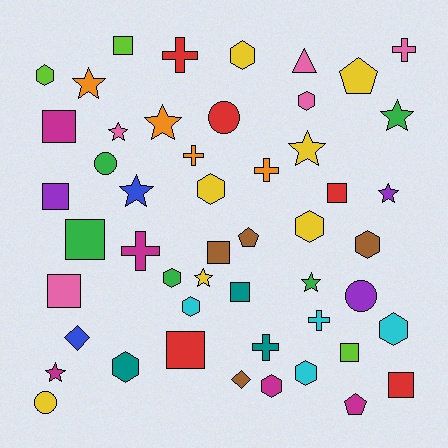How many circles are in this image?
There are 4 circles.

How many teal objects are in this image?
There are 3 teal objects.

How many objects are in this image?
There are 50 objects.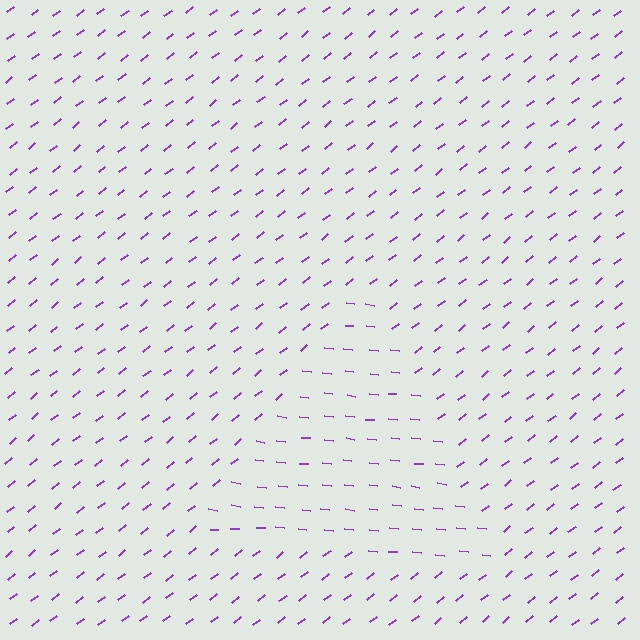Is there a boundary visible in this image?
Yes, there is a texture boundary formed by a change in line orientation.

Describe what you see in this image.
The image is filled with small purple line segments. A triangle region in the image has lines oriented differently from the surrounding lines, creating a visible texture boundary.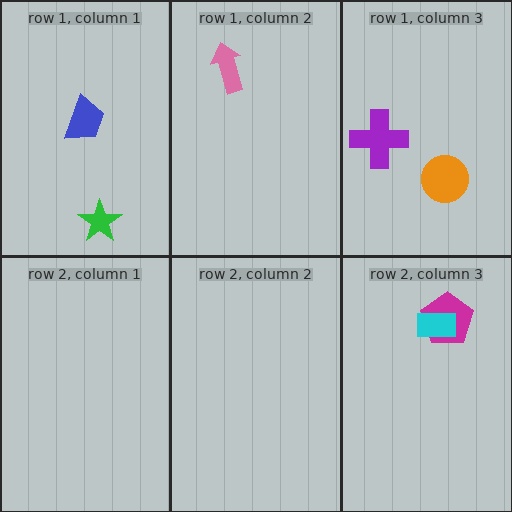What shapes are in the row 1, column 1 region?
The blue trapezoid, the green star.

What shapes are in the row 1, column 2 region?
The pink arrow.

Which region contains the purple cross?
The row 1, column 3 region.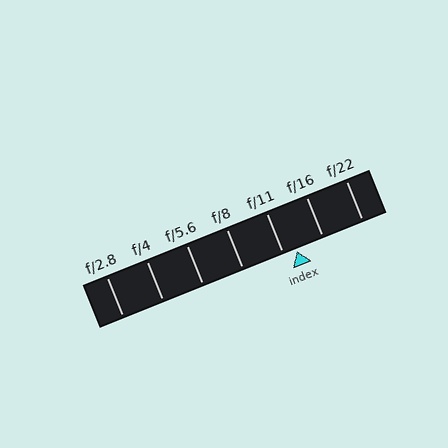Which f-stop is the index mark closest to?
The index mark is closest to f/11.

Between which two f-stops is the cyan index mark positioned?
The index mark is between f/11 and f/16.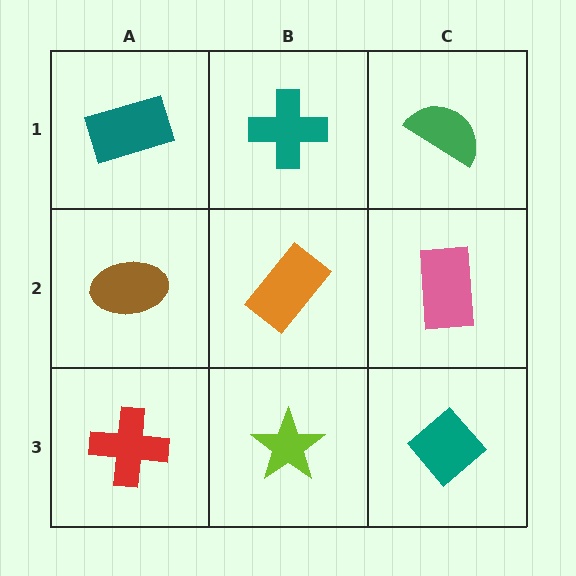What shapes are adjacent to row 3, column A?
A brown ellipse (row 2, column A), a lime star (row 3, column B).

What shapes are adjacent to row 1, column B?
An orange rectangle (row 2, column B), a teal rectangle (row 1, column A), a green semicircle (row 1, column C).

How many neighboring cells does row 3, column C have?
2.